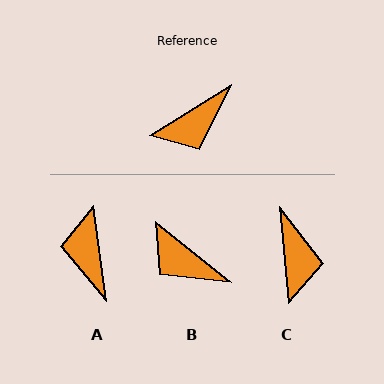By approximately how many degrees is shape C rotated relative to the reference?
Approximately 64 degrees counter-clockwise.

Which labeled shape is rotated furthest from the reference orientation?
A, about 114 degrees away.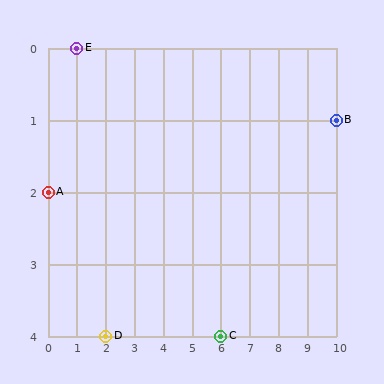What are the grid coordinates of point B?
Point B is at grid coordinates (10, 1).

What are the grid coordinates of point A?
Point A is at grid coordinates (0, 2).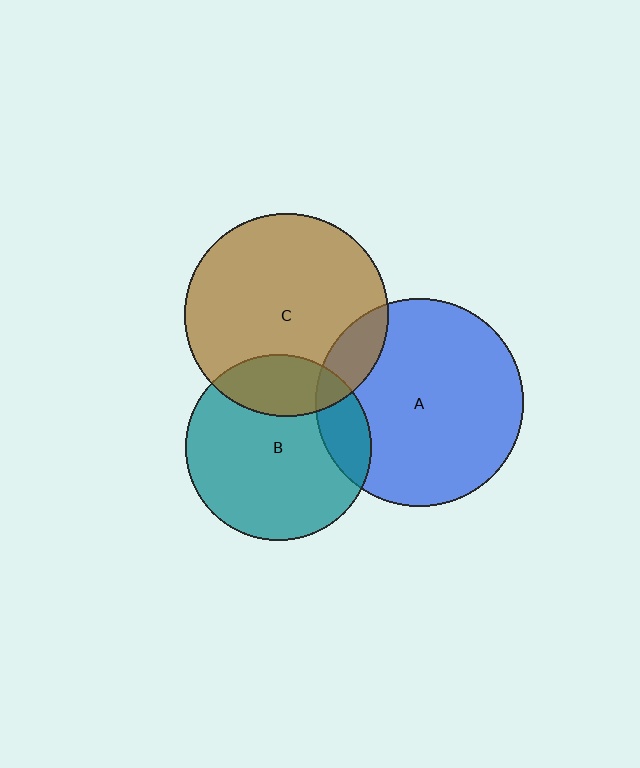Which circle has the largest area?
Circle A (blue).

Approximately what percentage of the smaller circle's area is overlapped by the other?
Approximately 15%.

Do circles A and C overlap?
Yes.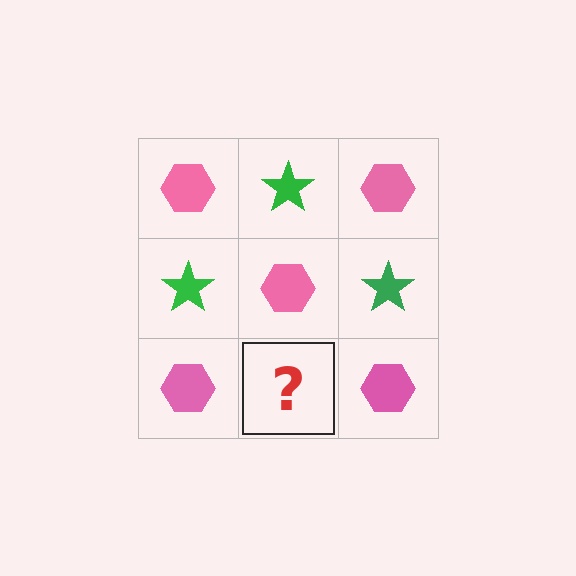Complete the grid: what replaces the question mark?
The question mark should be replaced with a green star.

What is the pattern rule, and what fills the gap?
The rule is that it alternates pink hexagon and green star in a checkerboard pattern. The gap should be filled with a green star.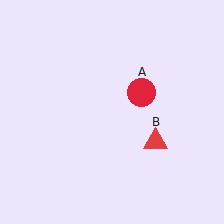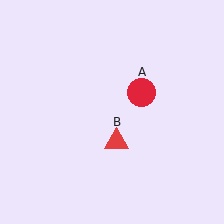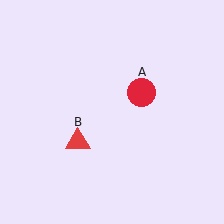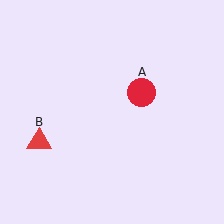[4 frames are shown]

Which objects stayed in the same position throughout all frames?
Red circle (object A) remained stationary.